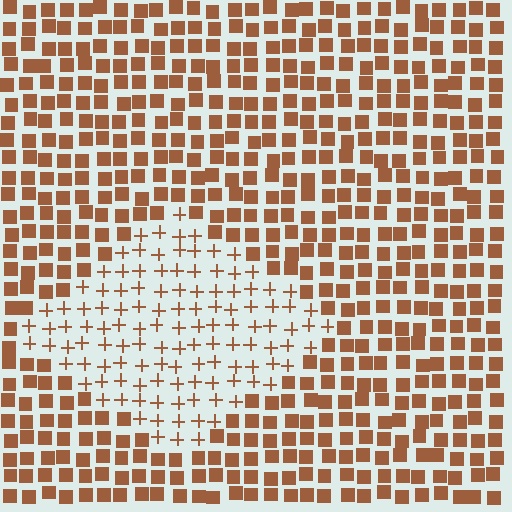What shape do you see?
I see a diamond.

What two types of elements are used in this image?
The image uses plus signs inside the diamond region and squares outside it.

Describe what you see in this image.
The image is filled with small brown elements arranged in a uniform grid. A diamond-shaped region contains plus signs, while the surrounding area contains squares. The boundary is defined purely by the change in element shape.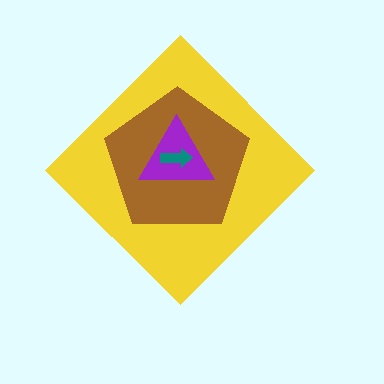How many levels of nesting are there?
4.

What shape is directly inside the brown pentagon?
The purple triangle.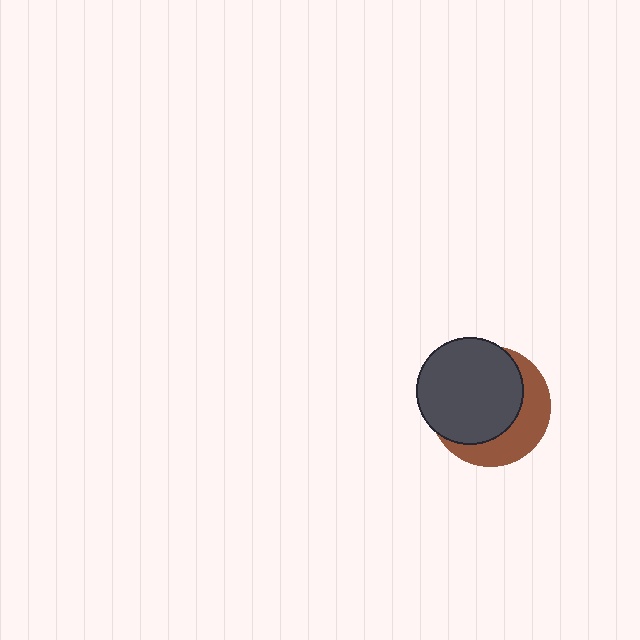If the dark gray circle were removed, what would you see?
You would see the complete brown circle.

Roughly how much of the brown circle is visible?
A small part of it is visible (roughly 36%).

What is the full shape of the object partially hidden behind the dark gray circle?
The partially hidden object is a brown circle.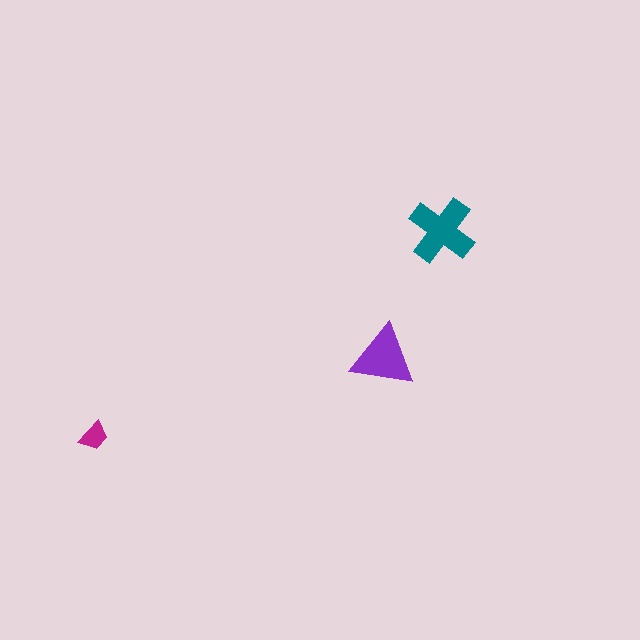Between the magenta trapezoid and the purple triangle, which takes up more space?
The purple triangle.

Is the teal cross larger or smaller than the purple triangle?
Larger.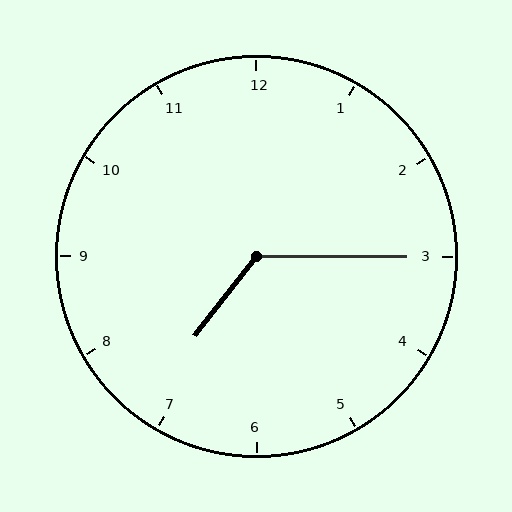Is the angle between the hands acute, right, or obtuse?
It is obtuse.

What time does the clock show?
7:15.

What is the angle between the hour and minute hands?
Approximately 128 degrees.